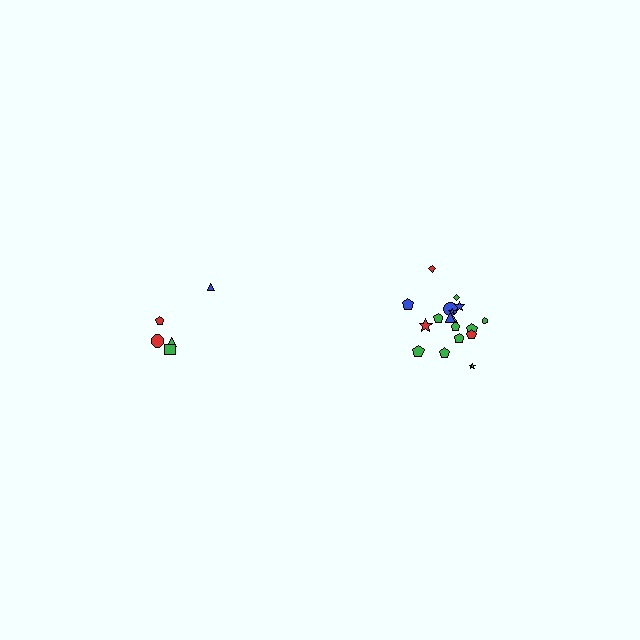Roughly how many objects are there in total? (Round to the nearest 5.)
Roughly 25 objects in total.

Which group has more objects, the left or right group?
The right group.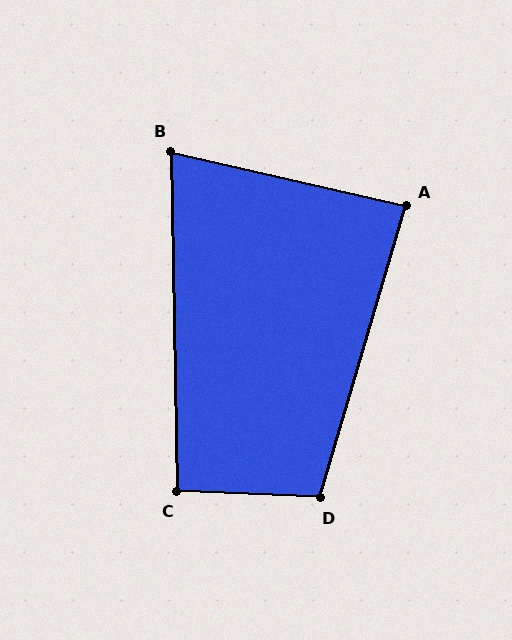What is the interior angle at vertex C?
Approximately 94 degrees (approximately right).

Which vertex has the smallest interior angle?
B, at approximately 76 degrees.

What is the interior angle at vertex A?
Approximately 86 degrees (approximately right).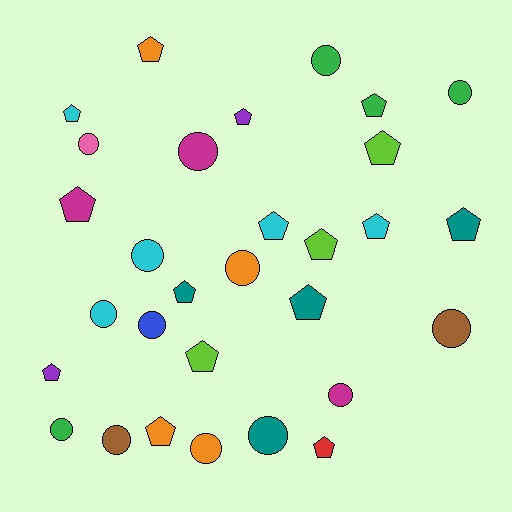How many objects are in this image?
There are 30 objects.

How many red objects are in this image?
There is 1 red object.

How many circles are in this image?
There are 14 circles.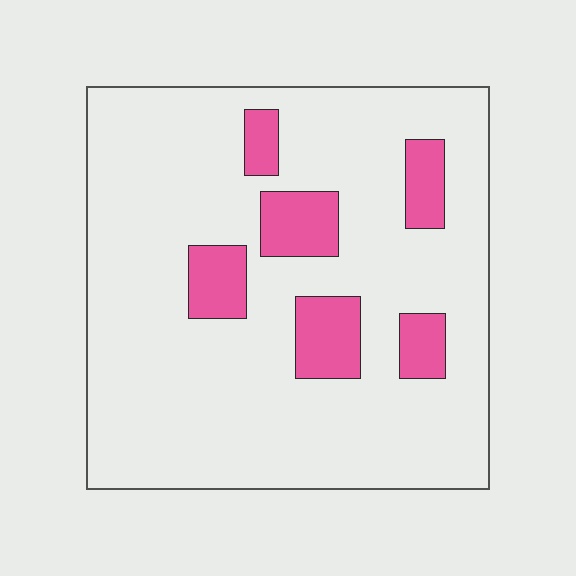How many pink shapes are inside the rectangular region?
6.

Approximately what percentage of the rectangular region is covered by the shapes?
Approximately 15%.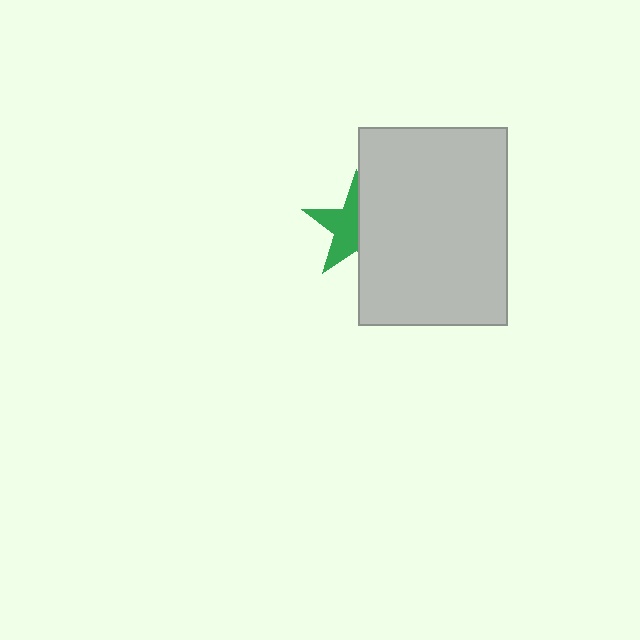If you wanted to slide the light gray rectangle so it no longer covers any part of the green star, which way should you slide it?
Slide it right — that is the most direct way to separate the two shapes.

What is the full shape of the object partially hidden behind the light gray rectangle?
The partially hidden object is a green star.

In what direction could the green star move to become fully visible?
The green star could move left. That would shift it out from behind the light gray rectangle entirely.